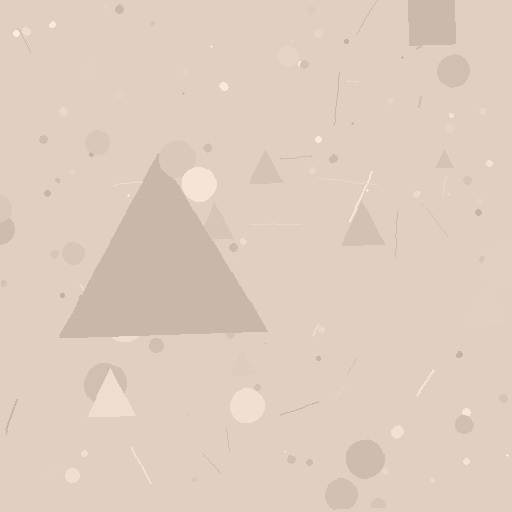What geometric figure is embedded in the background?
A triangle is embedded in the background.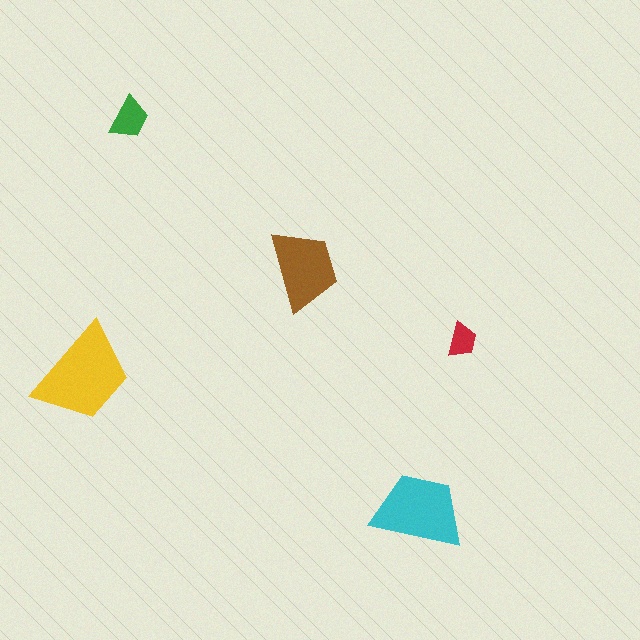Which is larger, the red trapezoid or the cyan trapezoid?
The cyan one.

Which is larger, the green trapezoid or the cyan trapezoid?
The cyan one.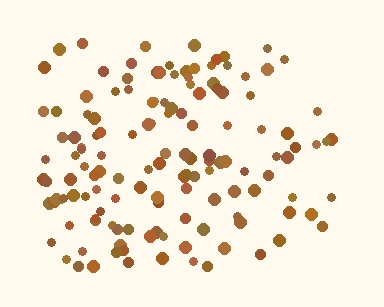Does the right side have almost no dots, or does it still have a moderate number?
Still a moderate number, just noticeably fewer than the left.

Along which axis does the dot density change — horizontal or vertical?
Horizontal.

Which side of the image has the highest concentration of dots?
The left.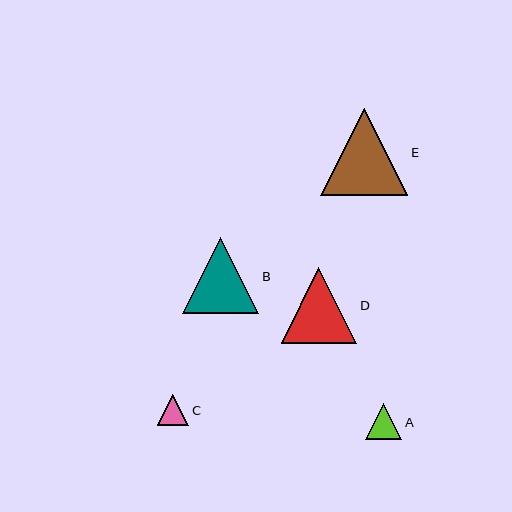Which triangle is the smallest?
Triangle C is the smallest with a size of approximately 31 pixels.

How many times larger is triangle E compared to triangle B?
Triangle E is approximately 1.1 times the size of triangle B.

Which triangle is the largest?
Triangle E is the largest with a size of approximately 87 pixels.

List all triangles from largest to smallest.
From largest to smallest: E, B, D, A, C.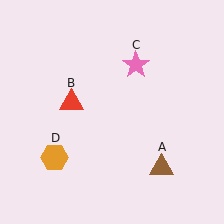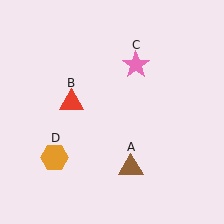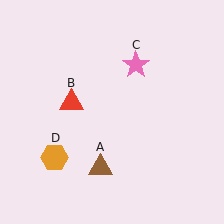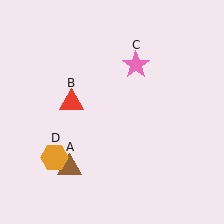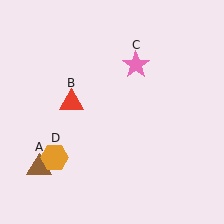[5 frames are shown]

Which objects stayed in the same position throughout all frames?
Red triangle (object B) and pink star (object C) and orange hexagon (object D) remained stationary.